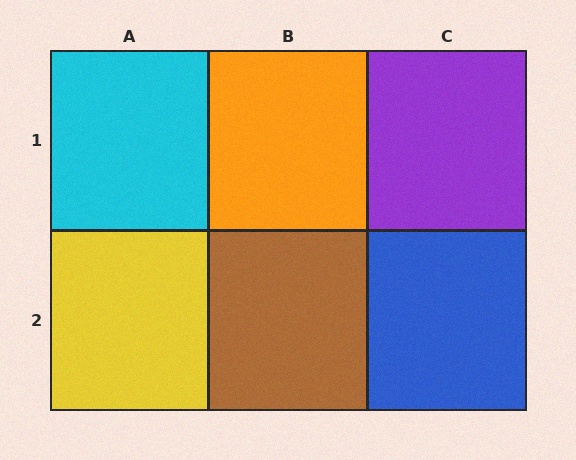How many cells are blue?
1 cell is blue.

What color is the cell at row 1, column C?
Purple.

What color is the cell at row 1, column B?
Orange.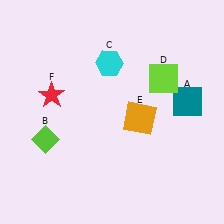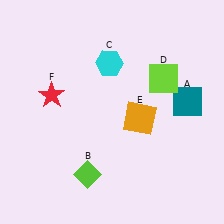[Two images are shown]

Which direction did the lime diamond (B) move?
The lime diamond (B) moved right.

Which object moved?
The lime diamond (B) moved right.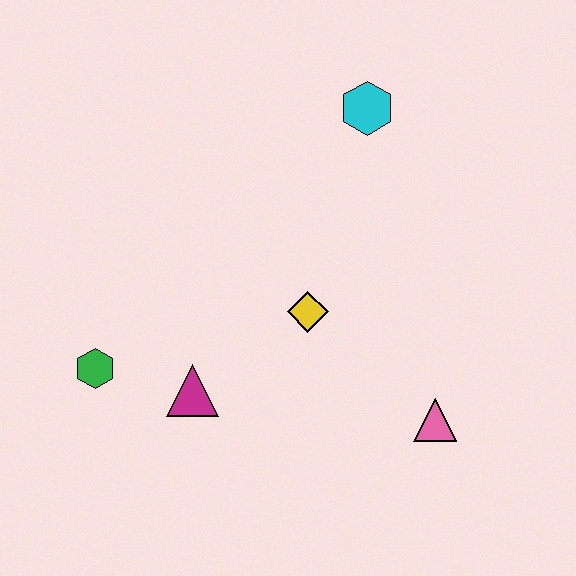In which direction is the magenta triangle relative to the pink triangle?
The magenta triangle is to the left of the pink triangle.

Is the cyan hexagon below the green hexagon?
No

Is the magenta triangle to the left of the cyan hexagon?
Yes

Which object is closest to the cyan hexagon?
The yellow diamond is closest to the cyan hexagon.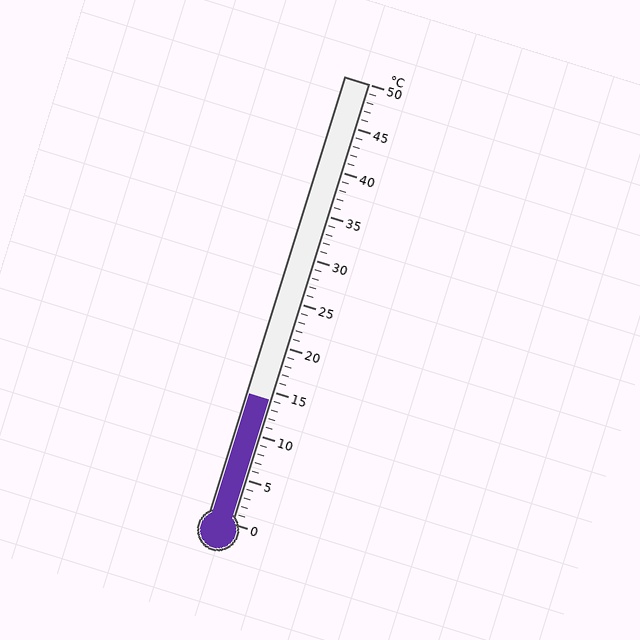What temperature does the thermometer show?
The thermometer shows approximately 14°C.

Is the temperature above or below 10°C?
The temperature is above 10°C.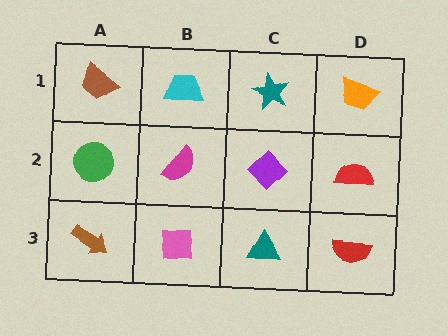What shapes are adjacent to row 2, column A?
A brown trapezoid (row 1, column A), a brown arrow (row 3, column A), a magenta semicircle (row 2, column B).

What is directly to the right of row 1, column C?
An orange trapezoid.